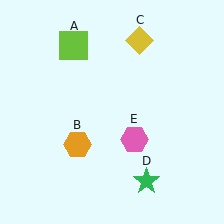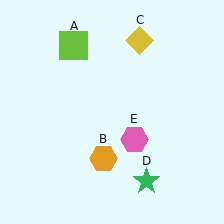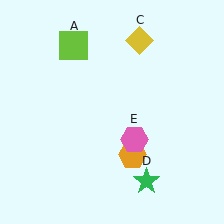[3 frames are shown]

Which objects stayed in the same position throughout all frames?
Lime square (object A) and yellow diamond (object C) and green star (object D) and pink hexagon (object E) remained stationary.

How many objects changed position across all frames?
1 object changed position: orange hexagon (object B).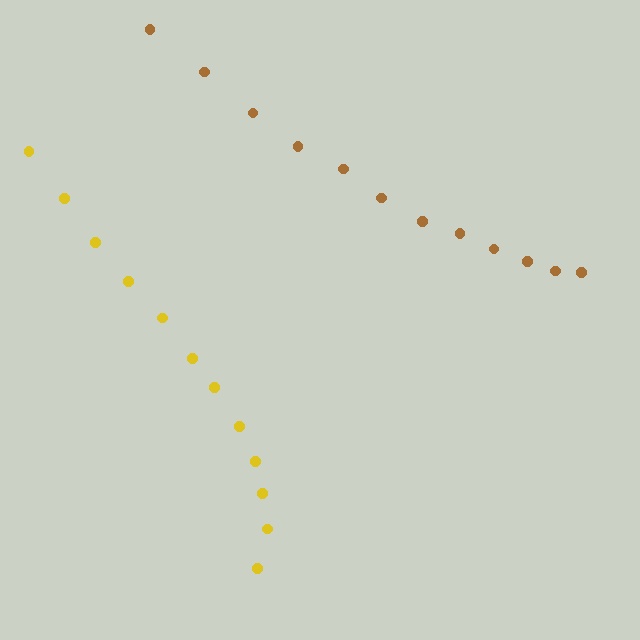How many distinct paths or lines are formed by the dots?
There are 2 distinct paths.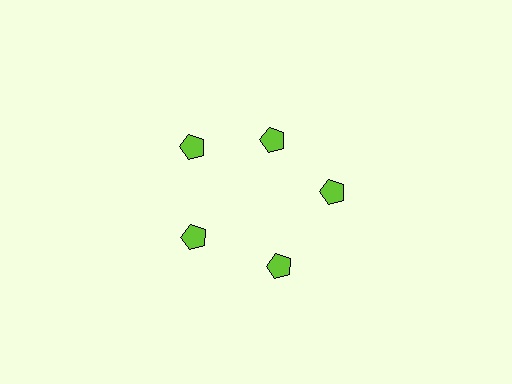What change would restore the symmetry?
The symmetry would be restored by moving it outward, back onto the ring so that all 5 pentagons sit at equal angles and equal distance from the center.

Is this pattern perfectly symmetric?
No. The 5 lime pentagons are arranged in a ring, but one element near the 1 o'clock position is pulled inward toward the center, breaking the 5-fold rotational symmetry.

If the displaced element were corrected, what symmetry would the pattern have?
It would have 5-fold rotational symmetry — the pattern would map onto itself every 72 degrees.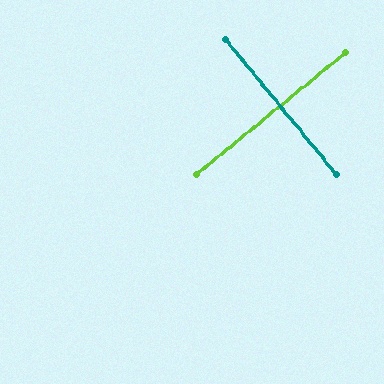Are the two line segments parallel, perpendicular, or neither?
Perpendicular — they meet at approximately 90°.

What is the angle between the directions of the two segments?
Approximately 90 degrees.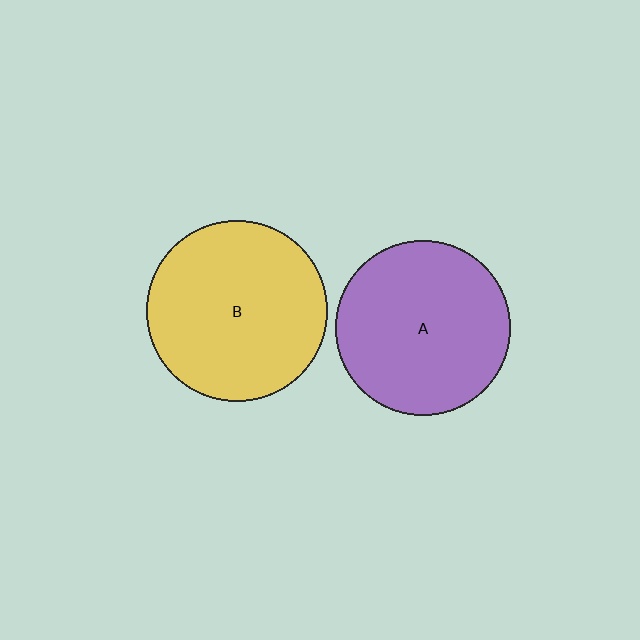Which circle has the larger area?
Circle B (yellow).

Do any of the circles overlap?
No, none of the circles overlap.